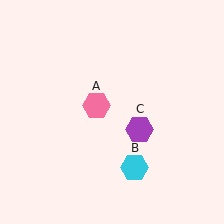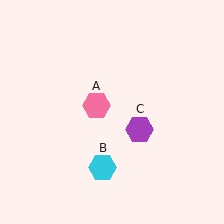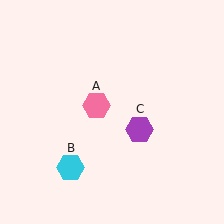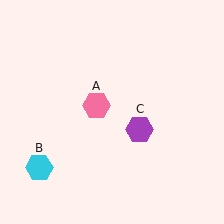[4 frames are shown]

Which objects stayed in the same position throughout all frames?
Pink hexagon (object A) and purple hexagon (object C) remained stationary.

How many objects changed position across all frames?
1 object changed position: cyan hexagon (object B).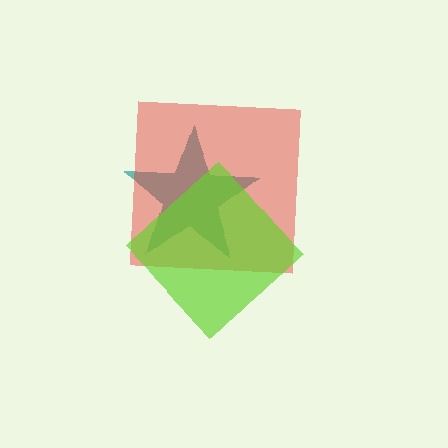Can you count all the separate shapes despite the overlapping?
Yes, there are 3 separate shapes.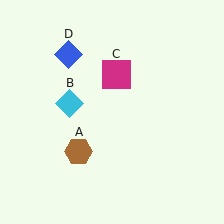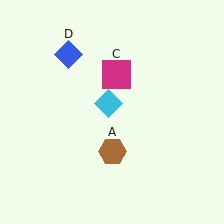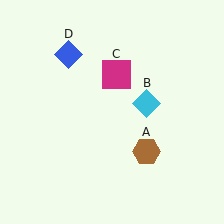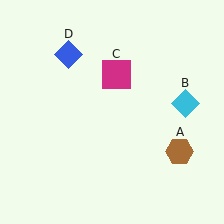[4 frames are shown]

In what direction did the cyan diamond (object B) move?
The cyan diamond (object B) moved right.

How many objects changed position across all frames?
2 objects changed position: brown hexagon (object A), cyan diamond (object B).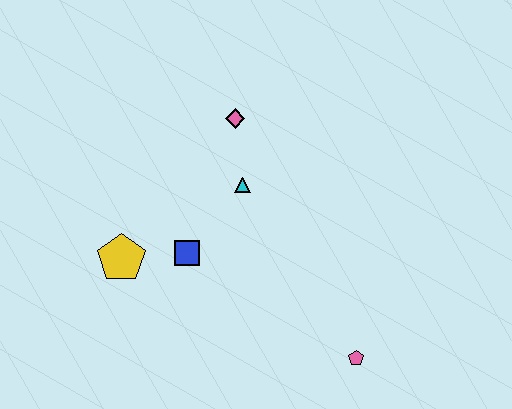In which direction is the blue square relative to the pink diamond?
The blue square is below the pink diamond.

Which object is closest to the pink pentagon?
The blue square is closest to the pink pentagon.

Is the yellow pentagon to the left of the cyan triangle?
Yes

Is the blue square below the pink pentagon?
No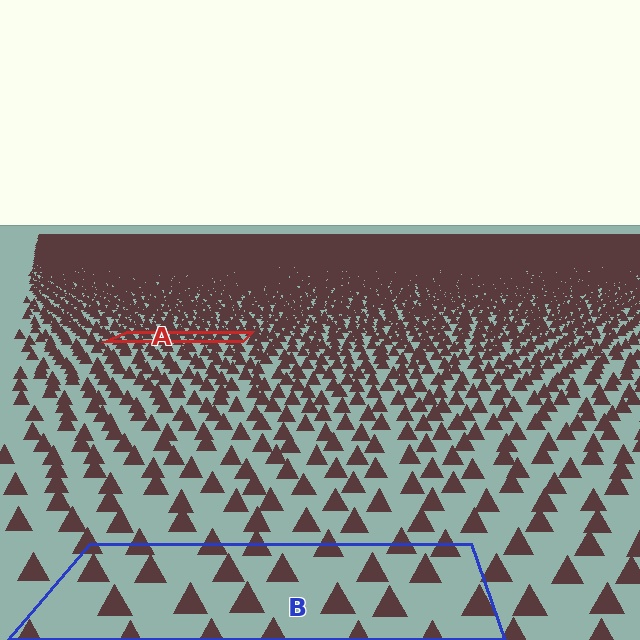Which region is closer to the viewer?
Region B is closer. The texture elements there are larger and more spread out.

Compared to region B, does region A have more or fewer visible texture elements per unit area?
Region A has more texture elements per unit area — they are packed more densely because it is farther away.